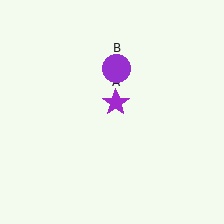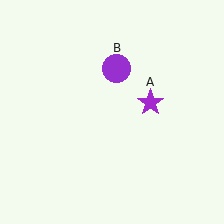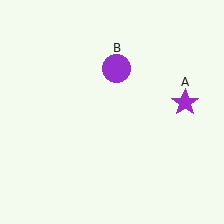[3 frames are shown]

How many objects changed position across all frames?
1 object changed position: purple star (object A).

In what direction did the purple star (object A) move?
The purple star (object A) moved right.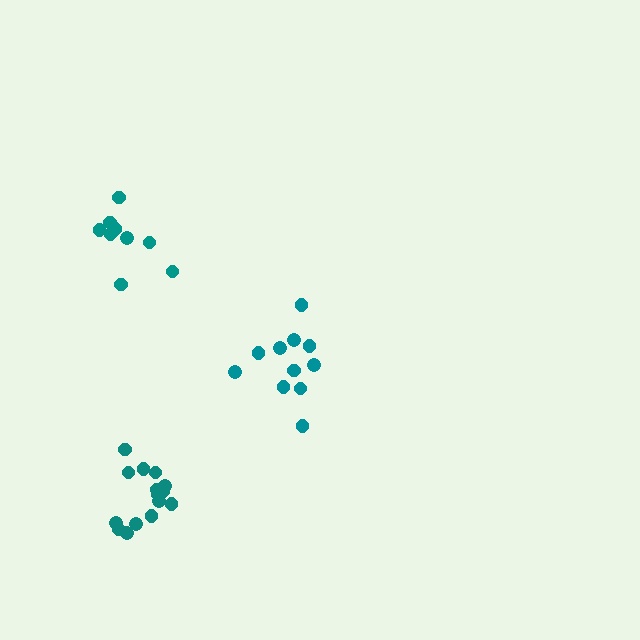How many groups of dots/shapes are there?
There are 3 groups.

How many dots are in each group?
Group 1: 11 dots, Group 2: 15 dots, Group 3: 9 dots (35 total).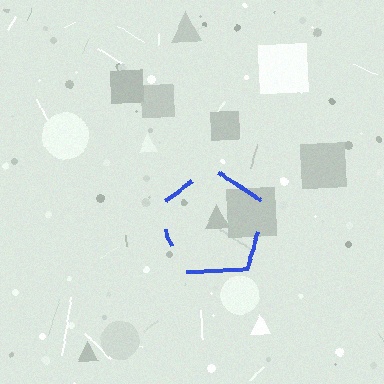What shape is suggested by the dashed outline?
The dashed outline suggests a pentagon.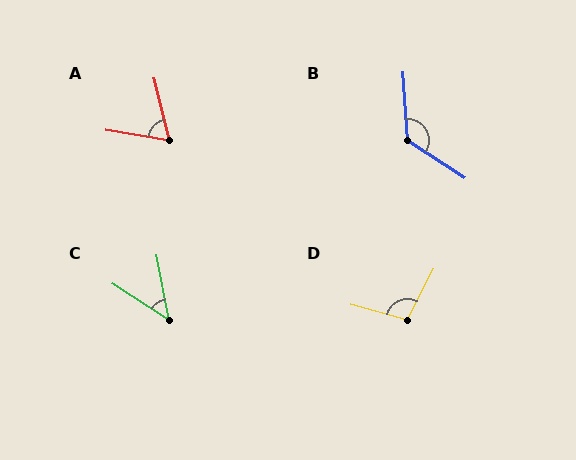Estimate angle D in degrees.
Approximately 102 degrees.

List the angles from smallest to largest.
C (47°), A (66°), D (102°), B (127°).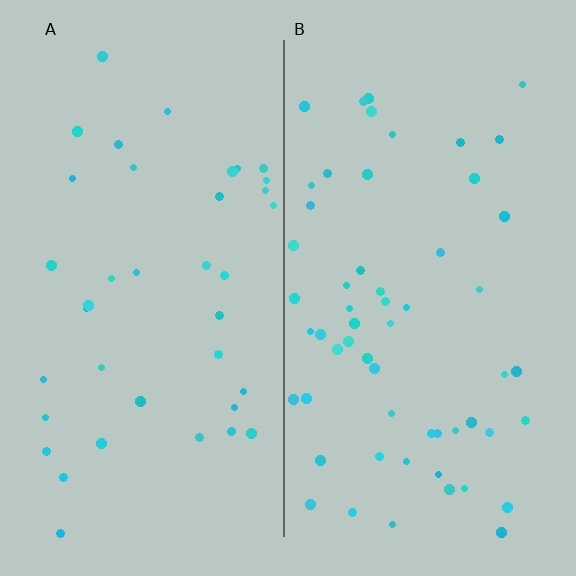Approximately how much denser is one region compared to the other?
Approximately 1.5× — region B over region A.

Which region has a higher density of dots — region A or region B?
B (the right).